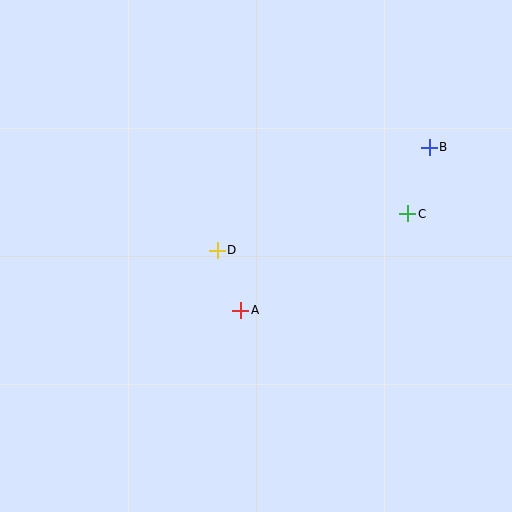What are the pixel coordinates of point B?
Point B is at (429, 147).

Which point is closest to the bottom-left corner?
Point A is closest to the bottom-left corner.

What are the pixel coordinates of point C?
Point C is at (408, 214).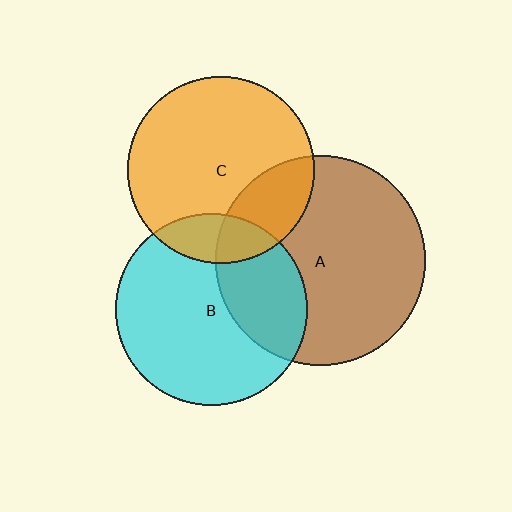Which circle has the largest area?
Circle A (brown).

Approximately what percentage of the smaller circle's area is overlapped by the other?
Approximately 15%.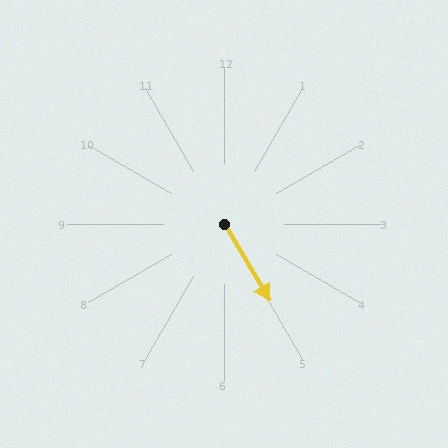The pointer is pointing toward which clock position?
Roughly 5 o'clock.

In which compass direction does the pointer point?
Southeast.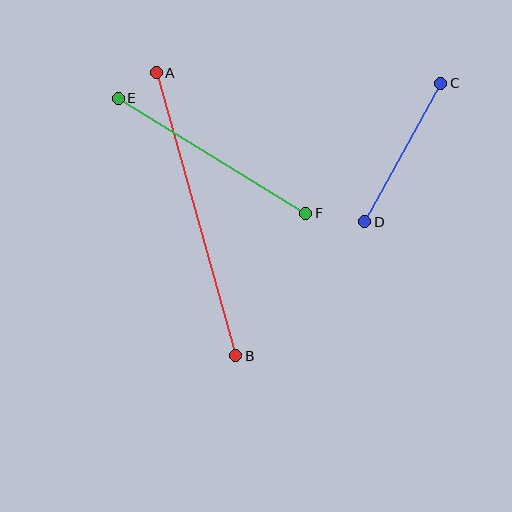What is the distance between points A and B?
The distance is approximately 294 pixels.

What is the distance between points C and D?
The distance is approximately 158 pixels.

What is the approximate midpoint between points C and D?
The midpoint is at approximately (403, 153) pixels.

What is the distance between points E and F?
The distance is approximately 220 pixels.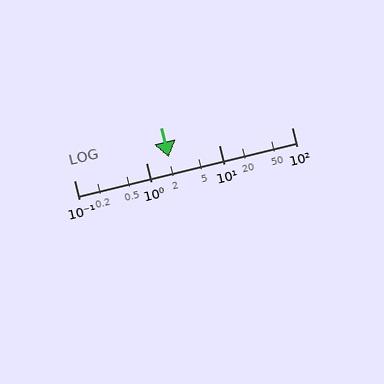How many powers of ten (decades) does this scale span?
The scale spans 3 decades, from 0.1 to 100.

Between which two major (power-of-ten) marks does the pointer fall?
The pointer is between 1 and 10.